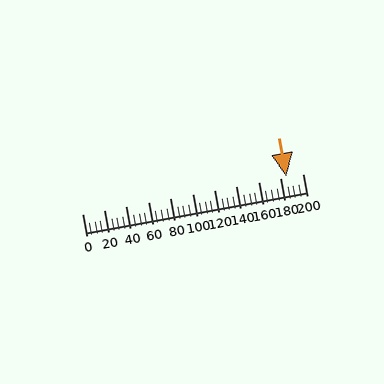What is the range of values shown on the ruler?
The ruler shows values from 0 to 200.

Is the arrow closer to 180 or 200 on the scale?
The arrow is closer to 180.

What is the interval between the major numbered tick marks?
The major tick marks are spaced 20 units apart.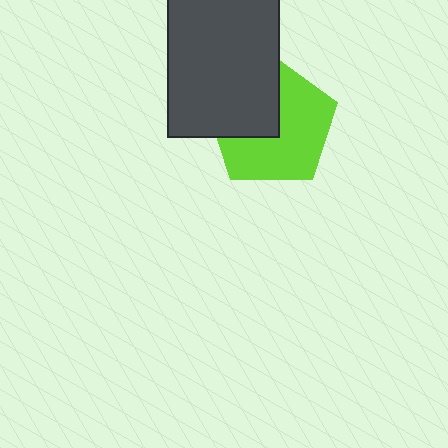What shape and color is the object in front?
The object in front is a dark gray rectangle.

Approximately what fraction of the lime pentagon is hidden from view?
Roughly 38% of the lime pentagon is hidden behind the dark gray rectangle.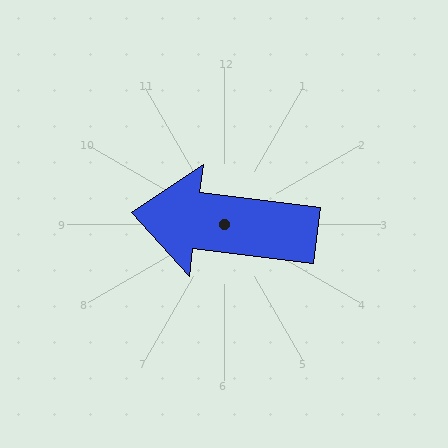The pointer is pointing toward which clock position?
Roughly 9 o'clock.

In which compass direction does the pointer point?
West.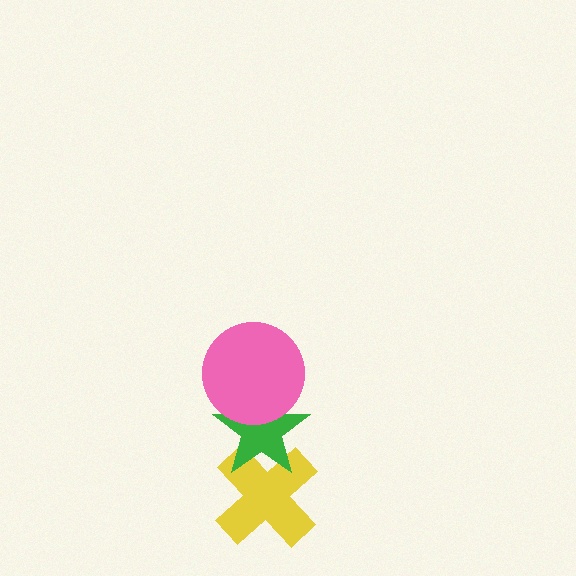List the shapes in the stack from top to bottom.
From top to bottom: the pink circle, the green star, the yellow cross.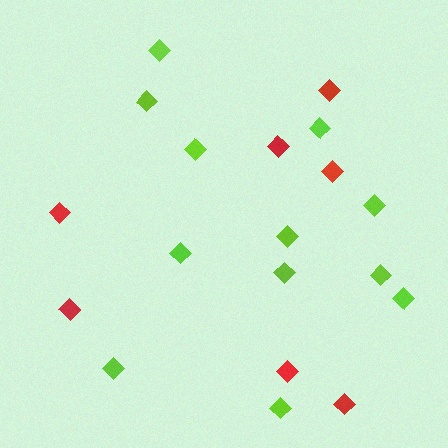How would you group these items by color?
There are 2 groups: one group of red diamonds (7) and one group of lime diamonds (12).